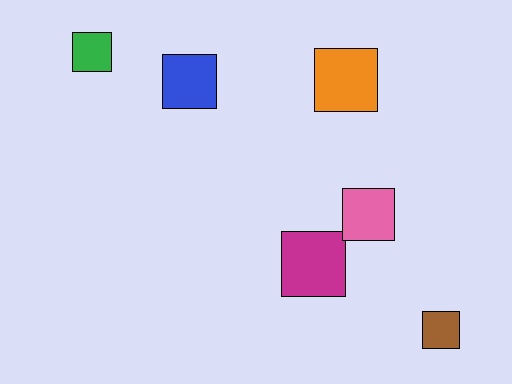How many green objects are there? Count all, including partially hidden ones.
There is 1 green object.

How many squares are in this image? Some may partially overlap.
There are 6 squares.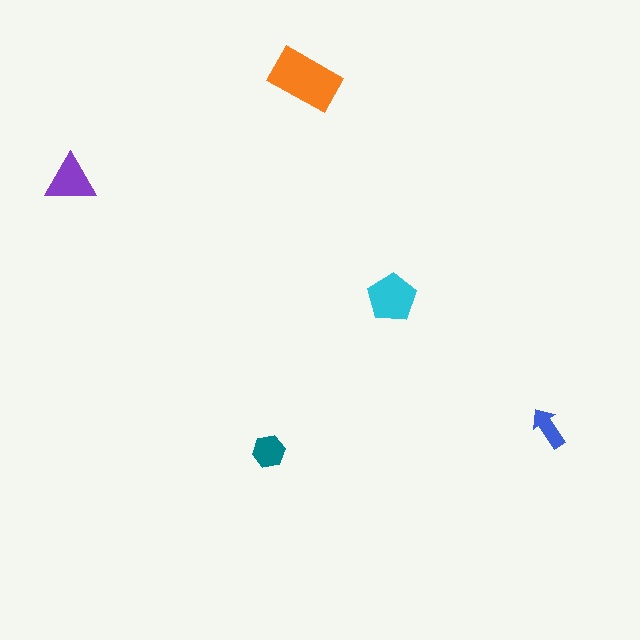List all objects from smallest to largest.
The blue arrow, the teal hexagon, the purple triangle, the cyan pentagon, the orange rectangle.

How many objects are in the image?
There are 5 objects in the image.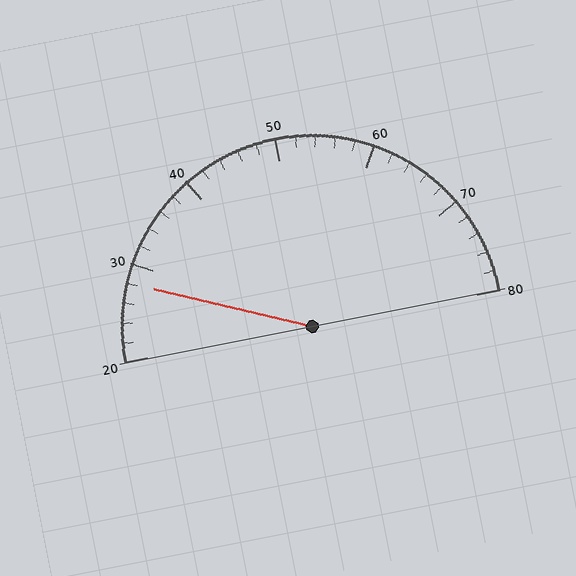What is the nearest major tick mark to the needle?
The nearest major tick mark is 30.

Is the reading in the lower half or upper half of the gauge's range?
The reading is in the lower half of the range (20 to 80).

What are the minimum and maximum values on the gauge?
The gauge ranges from 20 to 80.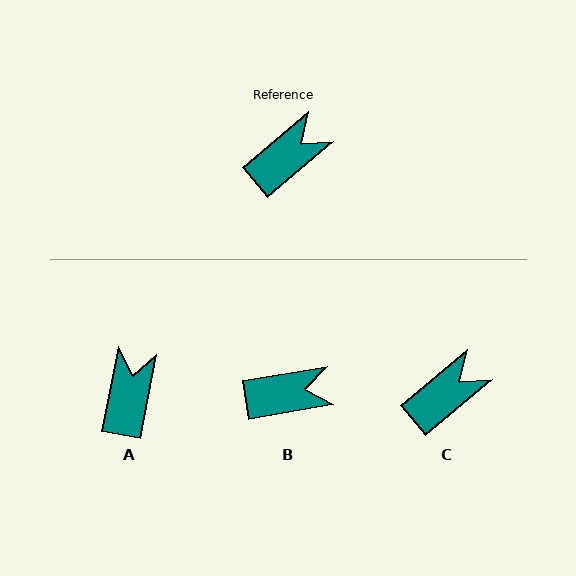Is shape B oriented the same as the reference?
No, it is off by about 30 degrees.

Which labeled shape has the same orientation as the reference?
C.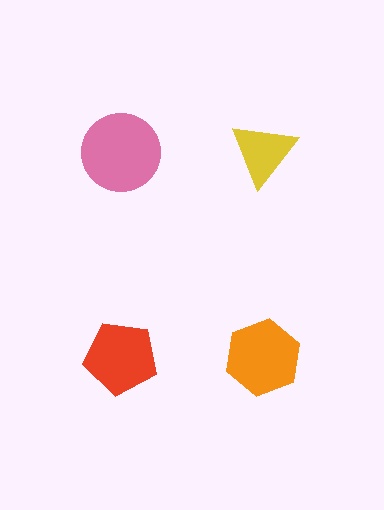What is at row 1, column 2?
A yellow triangle.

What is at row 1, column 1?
A pink circle.